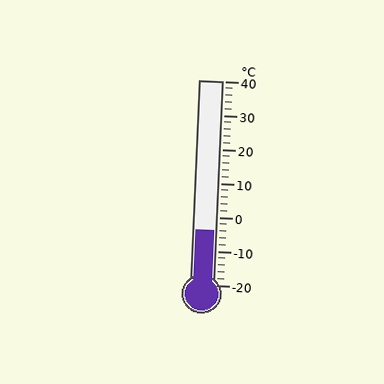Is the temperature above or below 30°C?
The temperature is below 30°C.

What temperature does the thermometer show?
The thermometer shows approximately -4°C.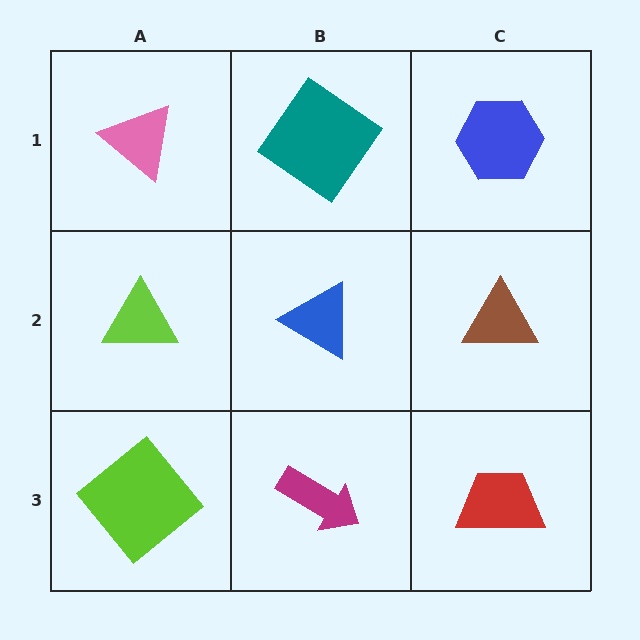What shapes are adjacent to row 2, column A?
A pink triangle (row 1, column A), a lime diamond (row 3, column A), a blue triangle (row 2, column B).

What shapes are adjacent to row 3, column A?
A lime triangle (row 2, column A), a magenta arrow (row 3, column B).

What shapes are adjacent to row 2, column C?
A blue hexagon (row 1, column C), a red trapezoid (row 3, column C), a blue triangle (row 2, column B).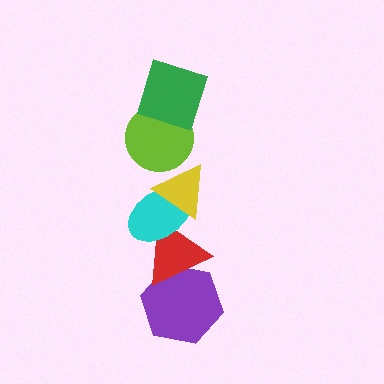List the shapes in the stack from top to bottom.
From top to bottom: the green square, the lime circle, the yellow triangle, the cyan ellipse, the red triangle, the purple hexagon.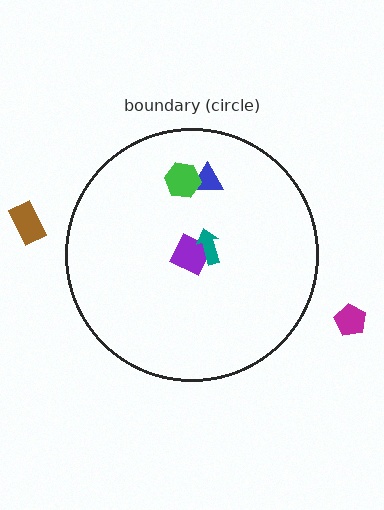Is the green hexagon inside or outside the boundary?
Inside.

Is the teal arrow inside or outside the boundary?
Inside.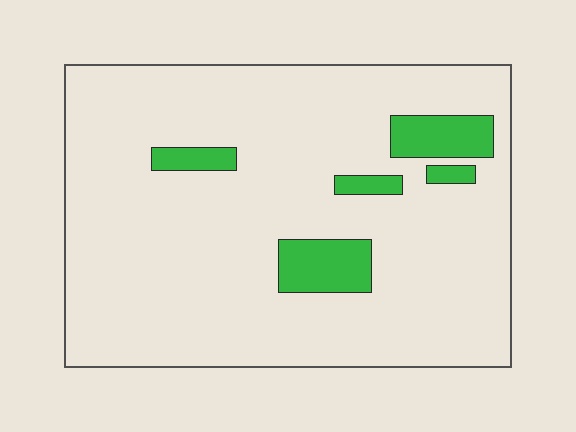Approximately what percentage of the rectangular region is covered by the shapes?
Approximately 10%.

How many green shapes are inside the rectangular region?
5.